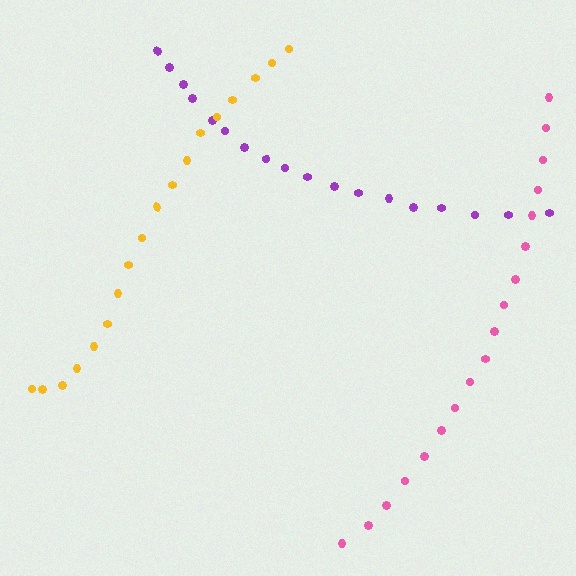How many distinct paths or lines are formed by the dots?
There are 3 distinct paths.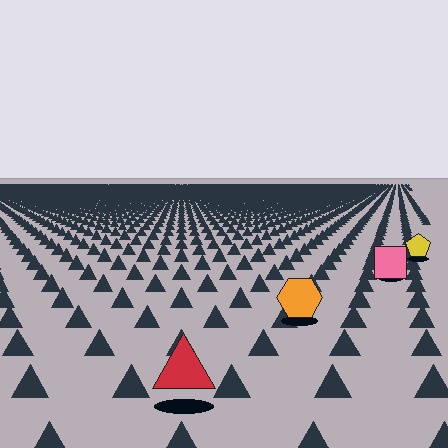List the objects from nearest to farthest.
From nearest to farthest: the red triangle, the orange hexagon, the pink square, the yellow pentagon.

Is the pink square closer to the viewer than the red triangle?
No. The red triangle is closer — you can tell from the texture gradient: the ground texture is coarser near it.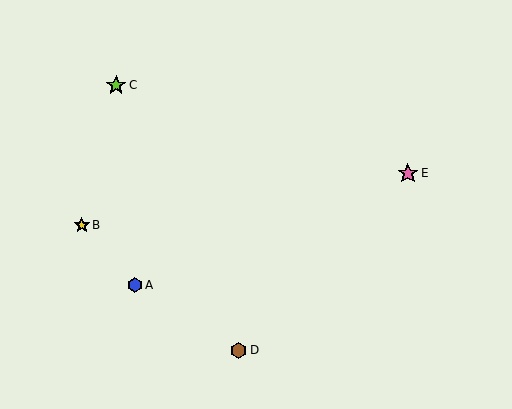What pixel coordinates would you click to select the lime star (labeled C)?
Click at (116, 85) to select the lime star C.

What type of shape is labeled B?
Shape B is a yellow star.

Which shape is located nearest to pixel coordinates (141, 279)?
The blue hexagon (labeled A) at (135, 285) is nearest to that location.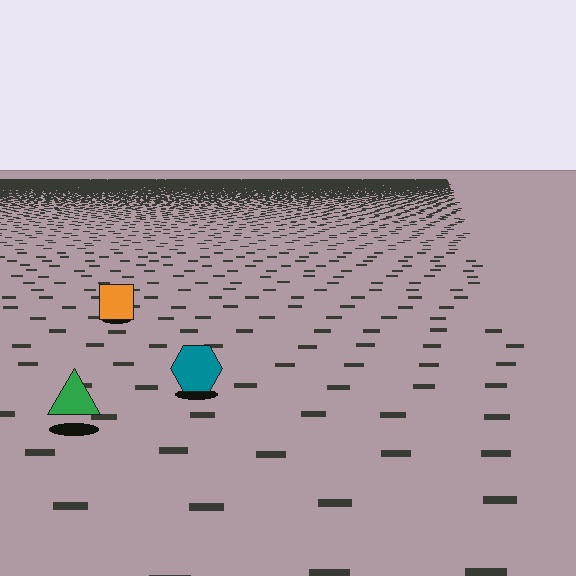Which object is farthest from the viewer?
The orange square is farthest from the viewer. It appears smaller and the ground texture around it is denser.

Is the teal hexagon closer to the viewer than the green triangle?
No. The green triangle is closer — you can tell from the texture gradient: the ground texture is coarser near it.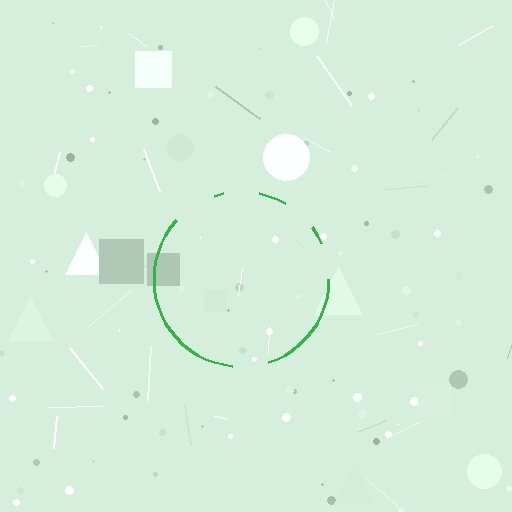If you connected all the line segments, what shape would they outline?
They would outline a circle.